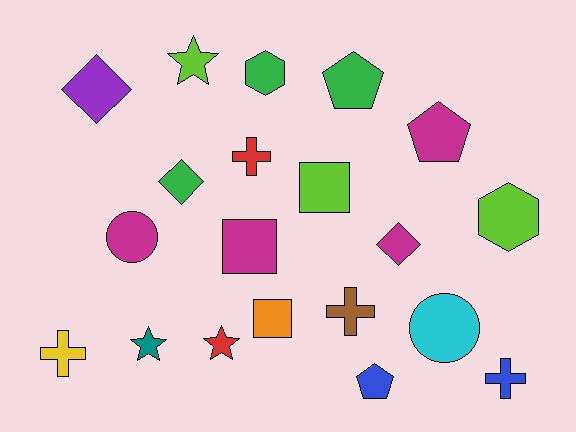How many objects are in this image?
There are 20 objects.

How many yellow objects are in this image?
There is 1 yellow object.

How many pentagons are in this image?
There are 3 pentagons.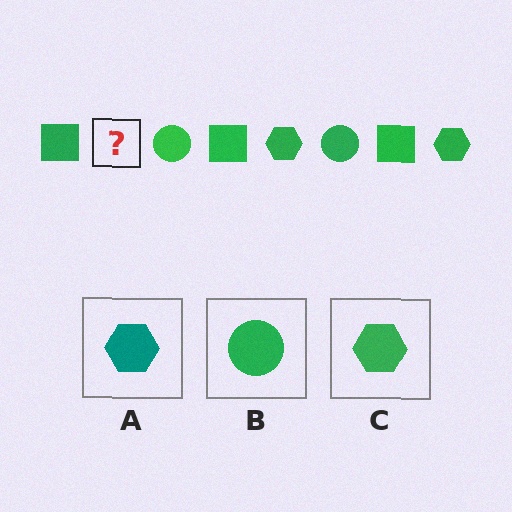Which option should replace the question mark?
Option C.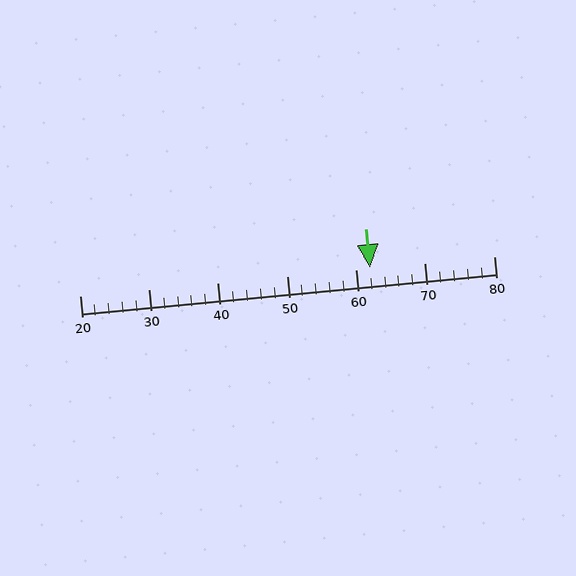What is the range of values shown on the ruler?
The ruler shows values from 20 to 80.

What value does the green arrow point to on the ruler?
The green arrow points to approximately 62.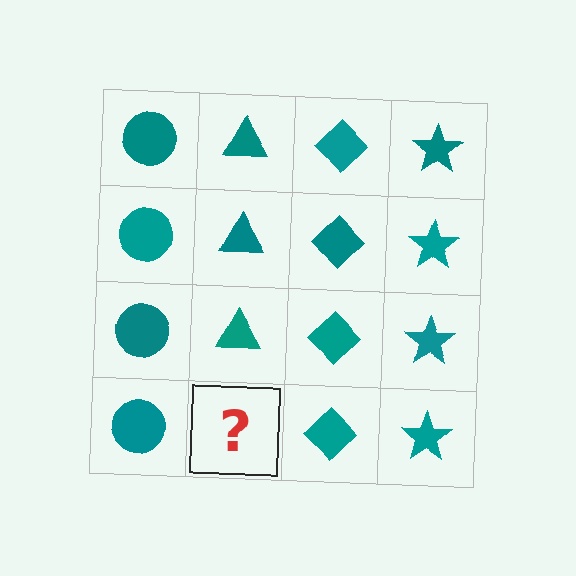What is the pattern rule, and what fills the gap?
The rule is that each column has a consistent shape. The gap should be filled with a teal triangle.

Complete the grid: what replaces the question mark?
The question mark should be replaced with a teal triangle.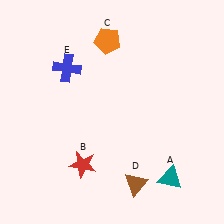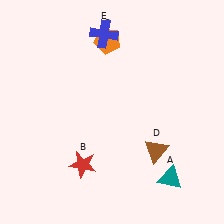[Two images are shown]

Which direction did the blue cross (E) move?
The blue cross (E) moved right.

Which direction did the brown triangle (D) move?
The brown triangle (D) moved up.